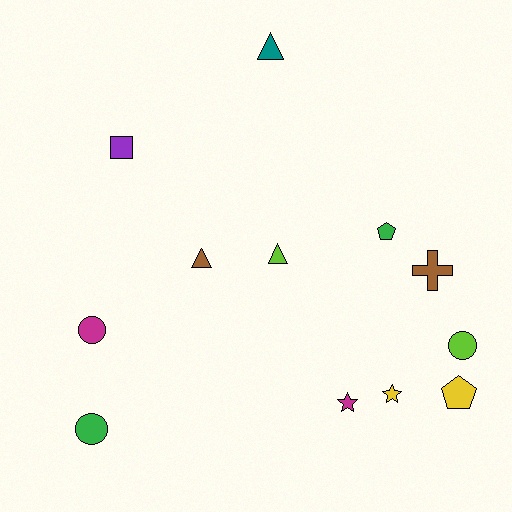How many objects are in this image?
There are 12 objects.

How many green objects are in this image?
There are 2 green objects.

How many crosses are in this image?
There is 1 cross.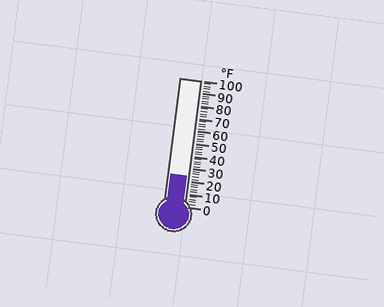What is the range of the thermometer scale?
The thermometer scale ranges from 0°F to 100°F.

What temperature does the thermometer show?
The thermometer shows approximately 24°F.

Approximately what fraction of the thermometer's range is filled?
The thermometer is filled to approximately 25% of its range.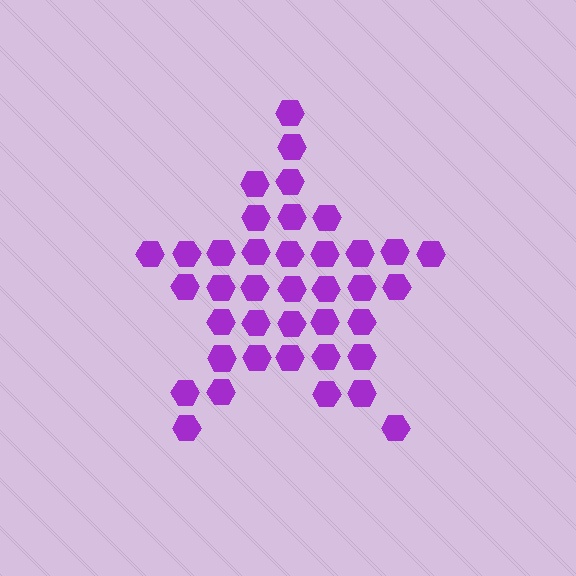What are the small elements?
The small elements are hexagons.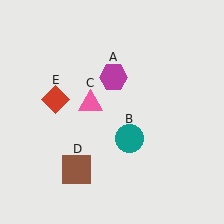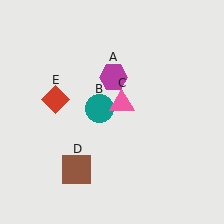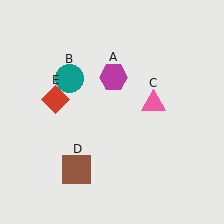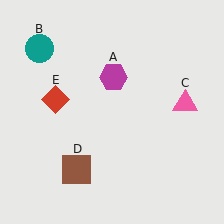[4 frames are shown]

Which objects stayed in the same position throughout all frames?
Magenta hexagon (object A) and brown square (object D) and red diamond (object E) remained stationary.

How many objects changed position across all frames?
2 objects changed position: teal circle (object B), pink triangle (object C).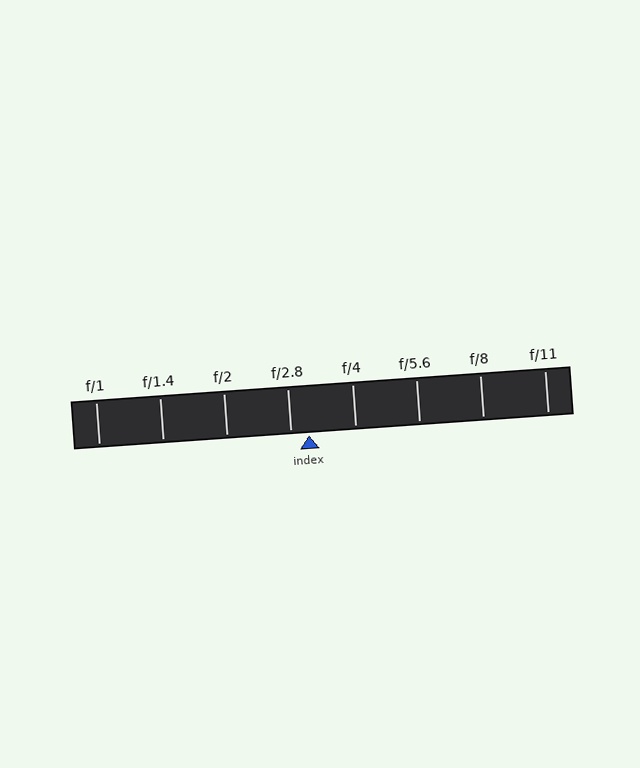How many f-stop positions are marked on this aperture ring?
There are 8 f-stop positions marked.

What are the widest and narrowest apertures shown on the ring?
The widest aperture shown is f/1 and the narrowest is f/11.